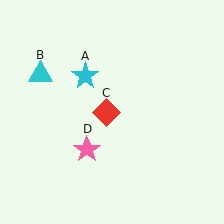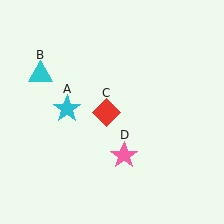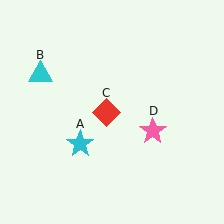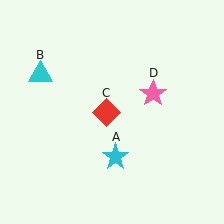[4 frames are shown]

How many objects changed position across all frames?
2 objects changed position: cyan star (object A), pink star (object D).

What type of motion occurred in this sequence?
The cyan star (object A), pink star (object D) rotated counterclockwise around the center of the scene.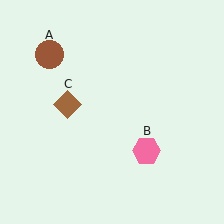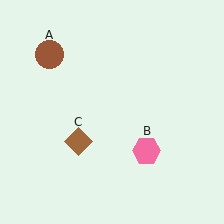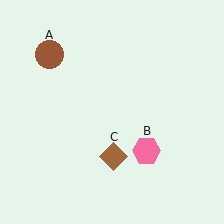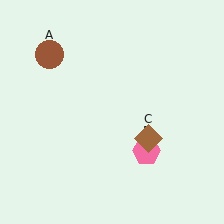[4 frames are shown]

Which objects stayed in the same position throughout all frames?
Brown circle (object A) and pink hexagon (object B) remained stationary.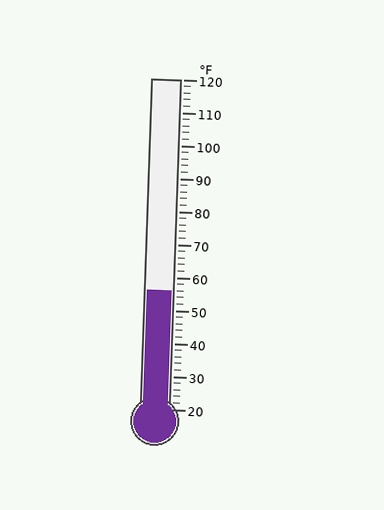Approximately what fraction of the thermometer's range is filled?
The thermometer is filled to approximately 35% of its range.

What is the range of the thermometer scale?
The thermometer scale ranges from 20°F to 120°F.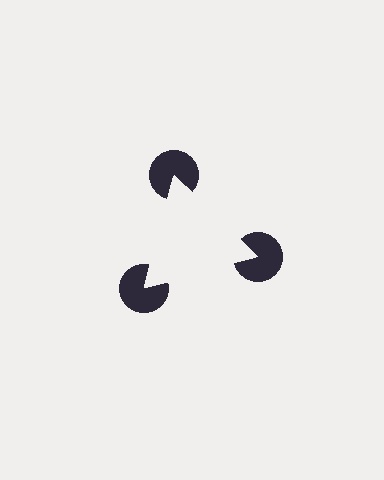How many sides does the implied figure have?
3 sides.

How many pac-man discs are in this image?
There are 3 — one at each vertex of the illusory triangle.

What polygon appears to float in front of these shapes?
An illusory triangle — its edges are inferred from the aligned wedge cuts in the pac-man discs, not physically drawn.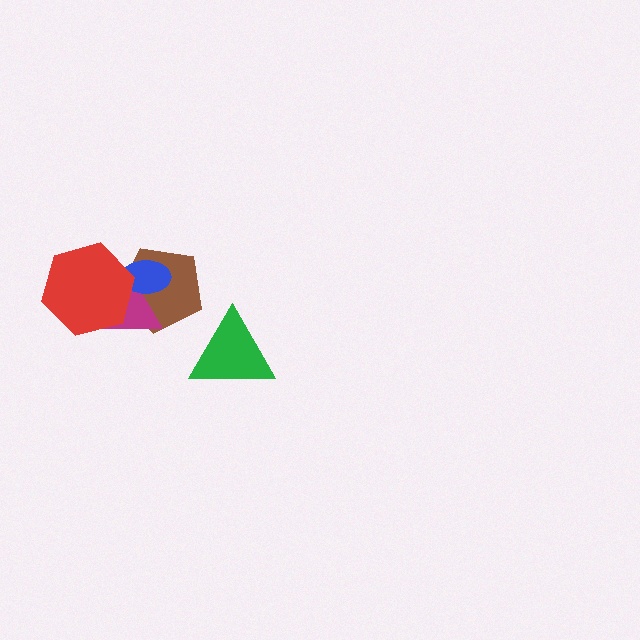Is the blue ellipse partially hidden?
Yes, it is partially covered by another shape.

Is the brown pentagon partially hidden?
Yes, it is partially covered by another shape.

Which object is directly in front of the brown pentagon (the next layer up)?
The magenta triangle is directly in front of the brown pentagon.